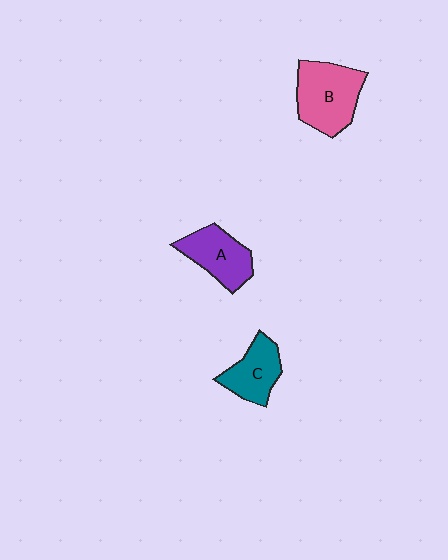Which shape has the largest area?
Shape B (pink).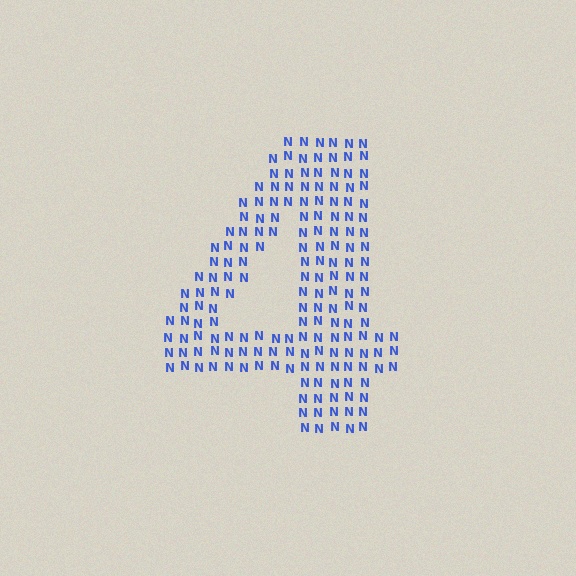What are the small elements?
The small elements are letter N's.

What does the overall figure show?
The overall figure shows the digit 4.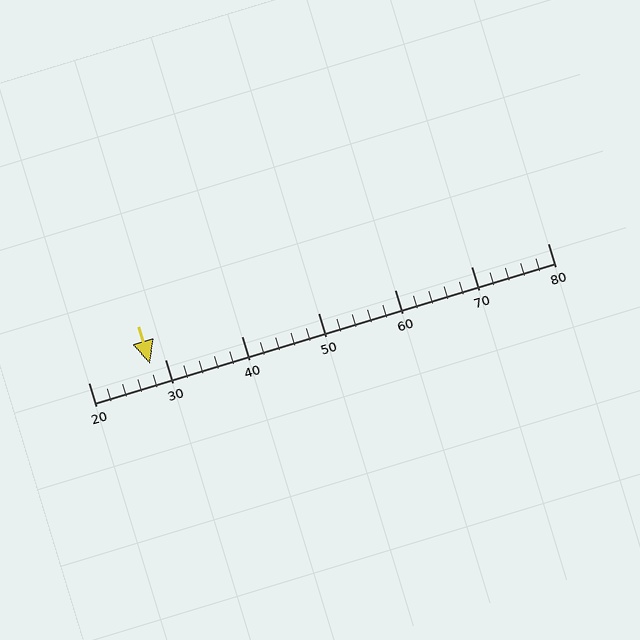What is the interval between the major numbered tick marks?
The major tick marks are spaced 10 units apart.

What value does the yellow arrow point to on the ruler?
The yellow arrow points to approximately 28.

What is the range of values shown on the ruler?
The ruler shows values from 20 to 80.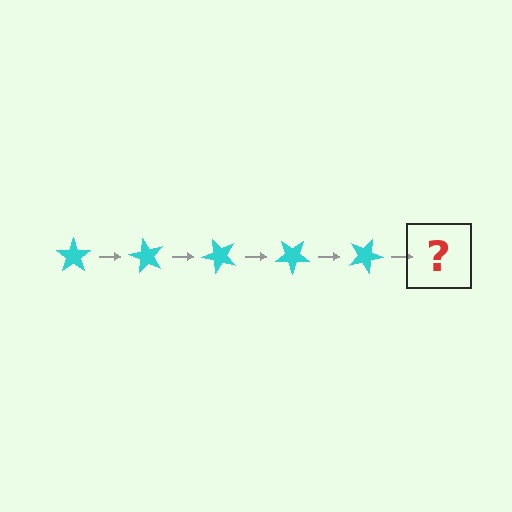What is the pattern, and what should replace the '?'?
The pattern is that the star rotates 60 degrees each step. The '?' should be a cyan star rotated 300 degrees.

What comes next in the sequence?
The next element should be a cyan star rotated 300 degrees.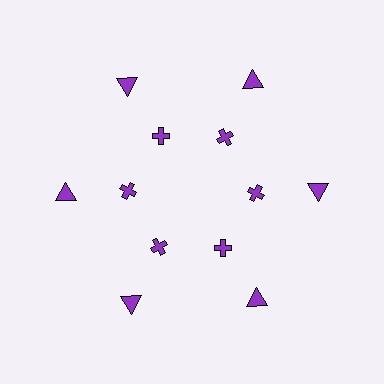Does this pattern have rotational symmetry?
Yes, this pattern has 6-fold rotational symmetry. It looks the same after rotating 60 degrees around the center.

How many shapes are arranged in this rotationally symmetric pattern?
There are 12 shapes, arranged in 6 groups of 2.